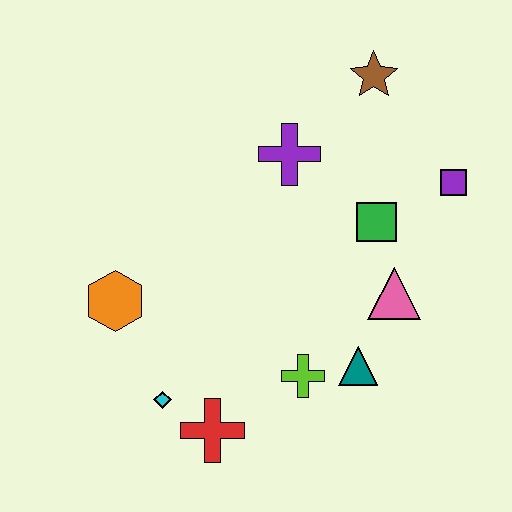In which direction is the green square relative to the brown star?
The green square is below the brown star.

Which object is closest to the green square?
The pink triangle is closest to the green square.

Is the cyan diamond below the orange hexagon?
Yes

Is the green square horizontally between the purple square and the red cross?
Yes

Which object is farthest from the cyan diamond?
The brown star is farthest from the cyan diamond.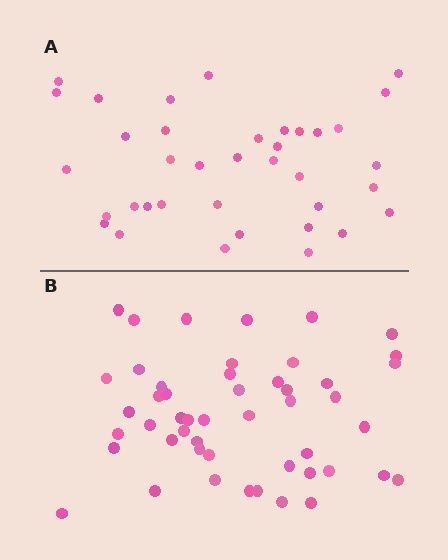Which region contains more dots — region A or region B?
Region B (the bottom region) has more dots.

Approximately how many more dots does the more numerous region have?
Region B has roughly 12 or so more dots than region A.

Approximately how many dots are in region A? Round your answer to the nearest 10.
About 40 dots. (The exact count is 37, which rounds to 40.)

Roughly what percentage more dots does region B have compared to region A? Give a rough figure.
About 30% more.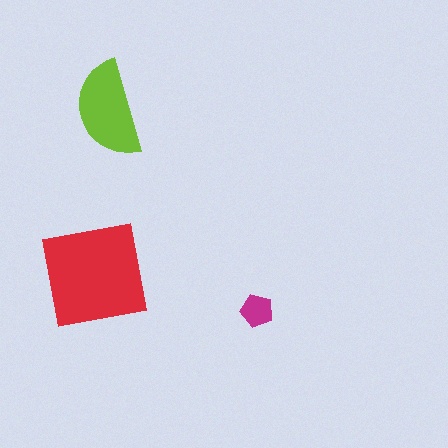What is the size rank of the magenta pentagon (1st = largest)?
3rd.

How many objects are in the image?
There are 3 objects in the image.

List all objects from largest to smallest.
The red square, the lime semicircle, the magenta pentagon.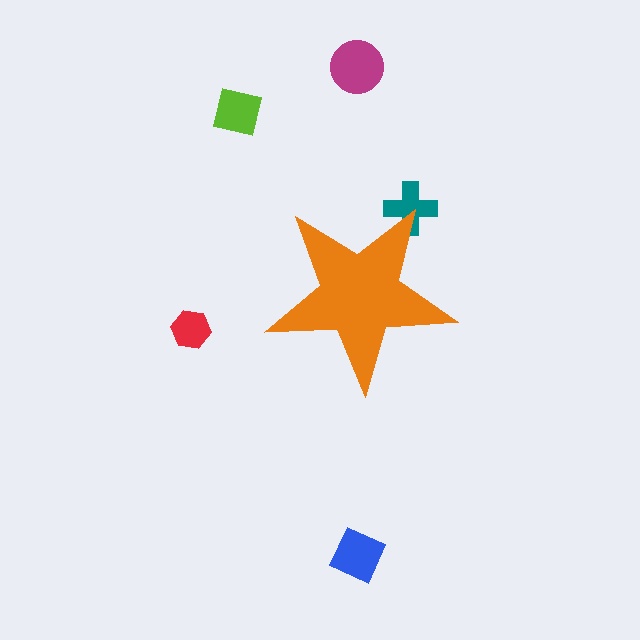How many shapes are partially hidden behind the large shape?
1 shape is partially hidden.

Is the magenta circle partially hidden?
No, the magenta circle is fully visible.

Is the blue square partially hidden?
No, the blue square is fully visible.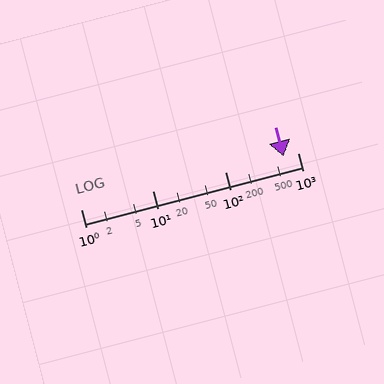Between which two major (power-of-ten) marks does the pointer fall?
The pointer is between 100 and 1000.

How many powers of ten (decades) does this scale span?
The scale spans 3 decades, from 1 to 1000.